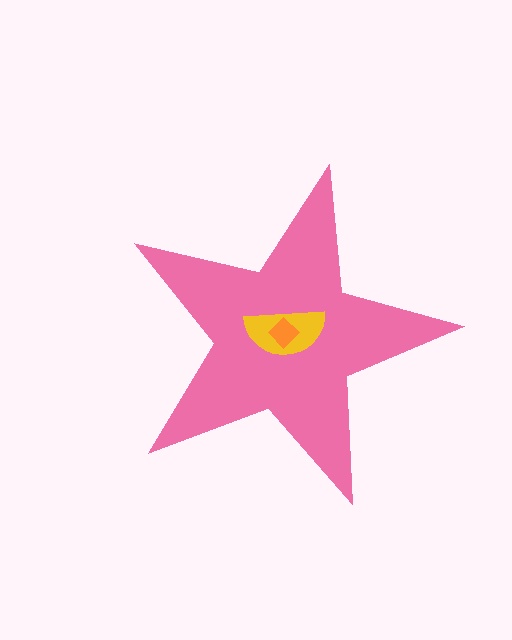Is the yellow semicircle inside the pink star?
Yes.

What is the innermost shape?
The orange diamond.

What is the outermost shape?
The pink star.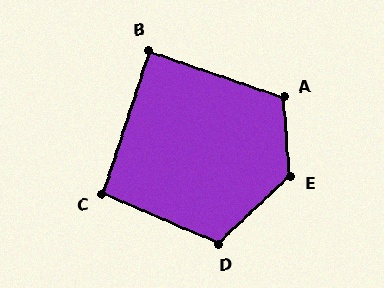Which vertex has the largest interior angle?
E, at approximately 129 degrees.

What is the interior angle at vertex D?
Approximately 114 degrees (obtuse).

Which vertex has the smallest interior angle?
B, at approximately 89 degrees.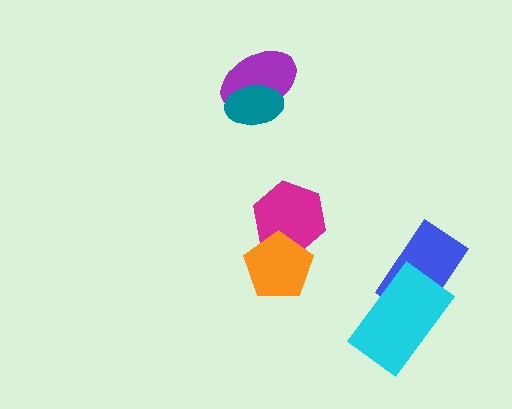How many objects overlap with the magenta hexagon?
1 object overlaps with the magenta hexagon.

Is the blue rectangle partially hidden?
Yes, it is partially covered by another shape.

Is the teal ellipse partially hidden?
No, no other shape covers it.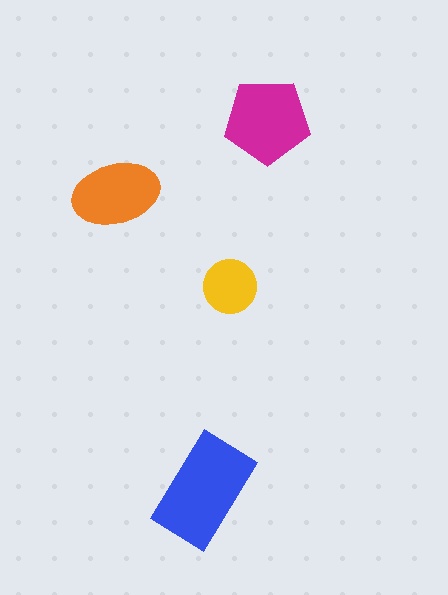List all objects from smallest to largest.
The yellow circle, the orange ellipse, the magenta pentagon, the blue rectangle.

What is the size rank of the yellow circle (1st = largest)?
4th.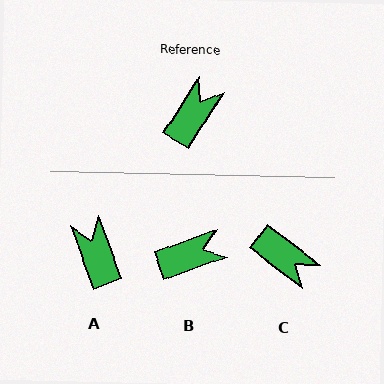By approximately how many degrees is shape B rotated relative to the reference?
Approximately 38 degrees clockwise.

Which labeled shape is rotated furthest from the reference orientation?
C, about 95 degrees away.